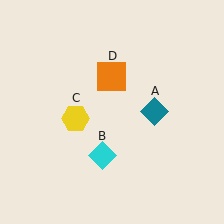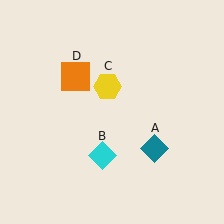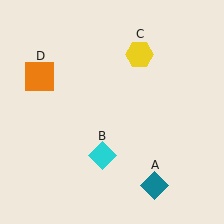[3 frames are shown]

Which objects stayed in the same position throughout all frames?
Cyan diamond (object B) remained stationary.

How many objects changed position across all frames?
3 objects changed position: teal diamond (object A), yellow hexagon (object C), orange square (object D).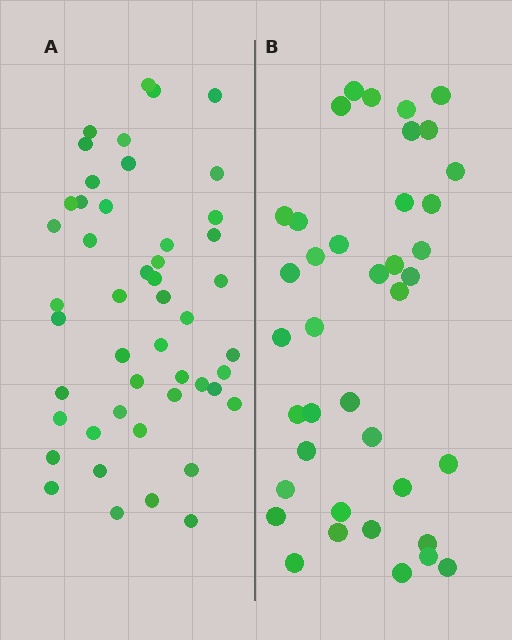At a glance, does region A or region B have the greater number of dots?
Region A (the left region) has more dots.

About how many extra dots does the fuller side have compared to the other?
Region A has roughly 8 or so more dots than region B.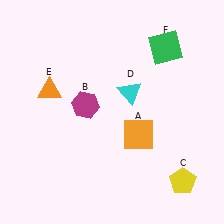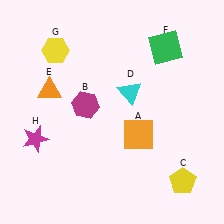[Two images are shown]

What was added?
A yellow hexagon (G), a magenta star (H) were added in Image 2.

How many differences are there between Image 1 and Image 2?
There are 2 differences between the two images.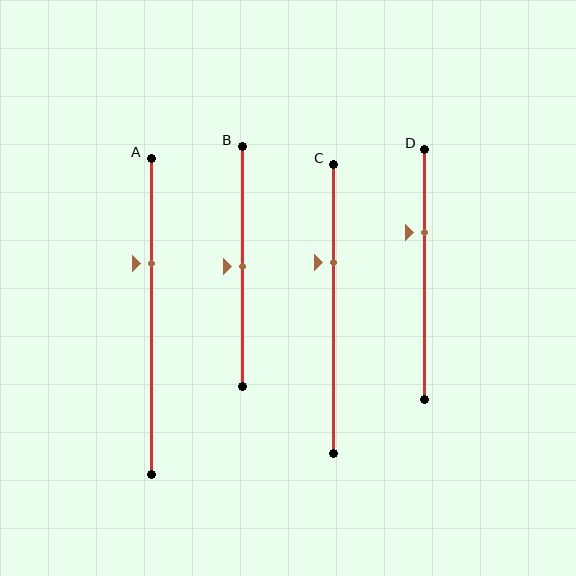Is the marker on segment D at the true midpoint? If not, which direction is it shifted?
No, the marker on segment D is shifted upward by about 17% of the segment length.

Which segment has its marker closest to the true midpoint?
Segment B has its marker closest to the true midpoint.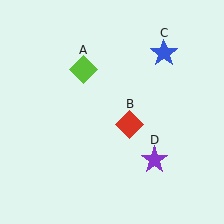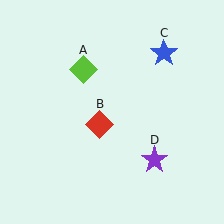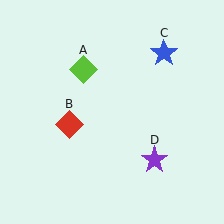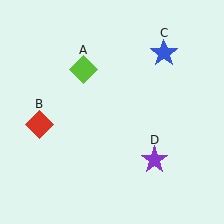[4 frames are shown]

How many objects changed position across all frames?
1 object changed position: red diamond (object B).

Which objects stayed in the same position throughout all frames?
Lime diamond (object A) and blue star (object C) and purple star (object D) remained stationary.